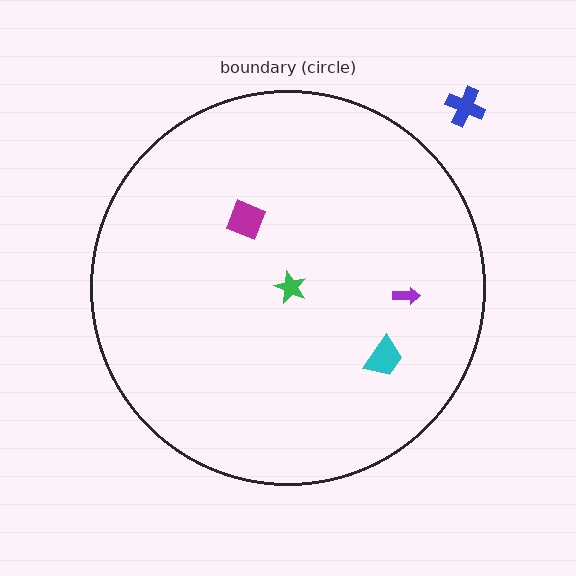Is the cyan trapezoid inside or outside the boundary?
Inside.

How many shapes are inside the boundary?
4 inside, 1 outside.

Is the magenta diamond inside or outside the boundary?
Inside.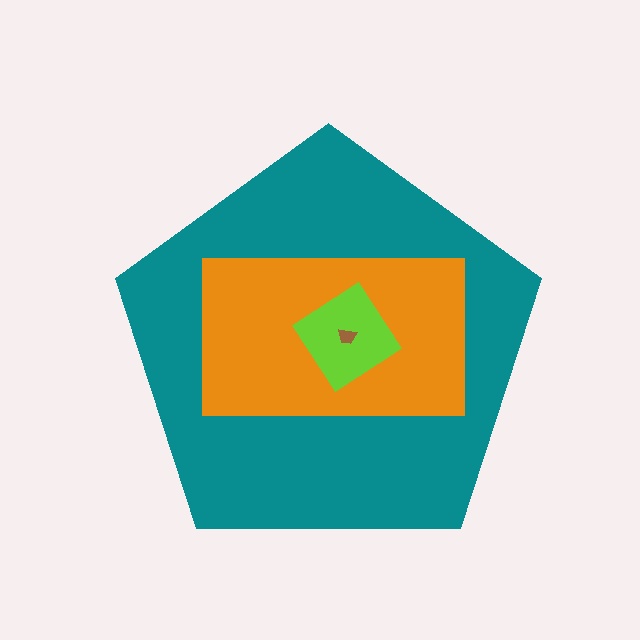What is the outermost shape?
The teal pentagon.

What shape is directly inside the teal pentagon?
The orange rectangle.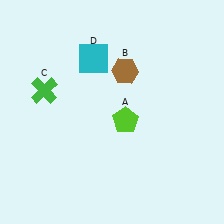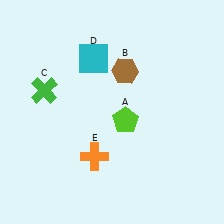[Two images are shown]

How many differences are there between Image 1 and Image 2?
There is 1 difference between the two images.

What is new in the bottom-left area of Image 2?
An orange cross (E) was added in the bottom-left area of Image 2.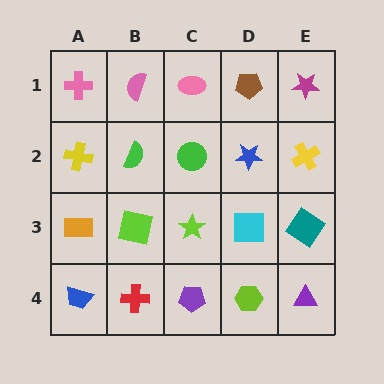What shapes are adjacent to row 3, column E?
A yellow cross (row 2, column E), a purple triangle (row 4, column E), a cyan square (row 3, column D).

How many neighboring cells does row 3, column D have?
4.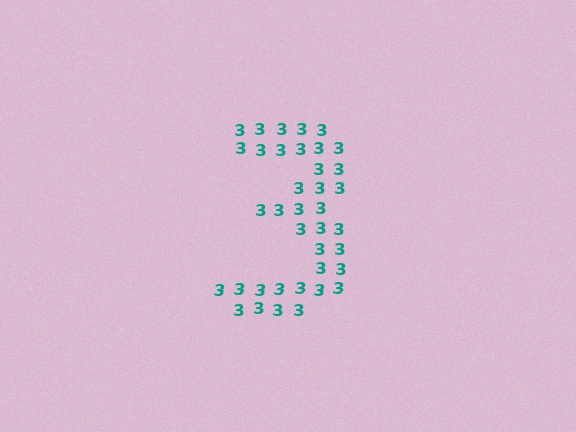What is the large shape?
The large shape is the digit 3.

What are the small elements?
The small elements are digit 3's.